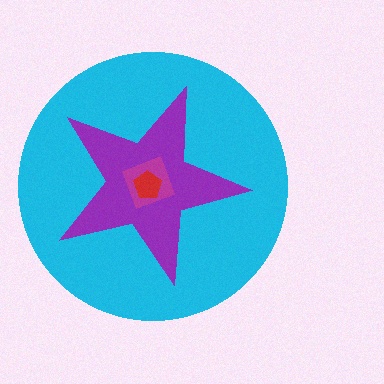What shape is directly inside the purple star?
The magenta diamond.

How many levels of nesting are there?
4.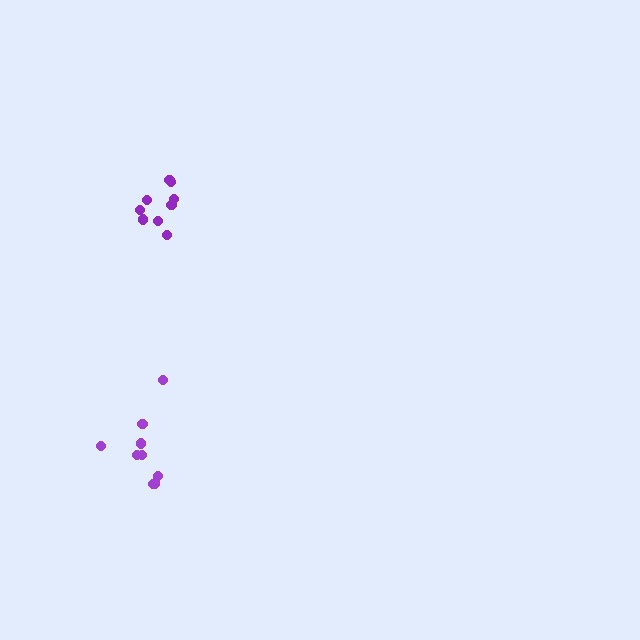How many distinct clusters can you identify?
There are 2 distinct clusters.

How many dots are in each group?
Group 1: 9 dots, Group 2: 9 dots (18 total).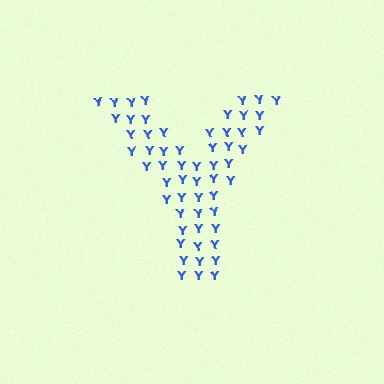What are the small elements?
The small elements are letter Y's.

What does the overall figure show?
The overall figure shows the letter Y.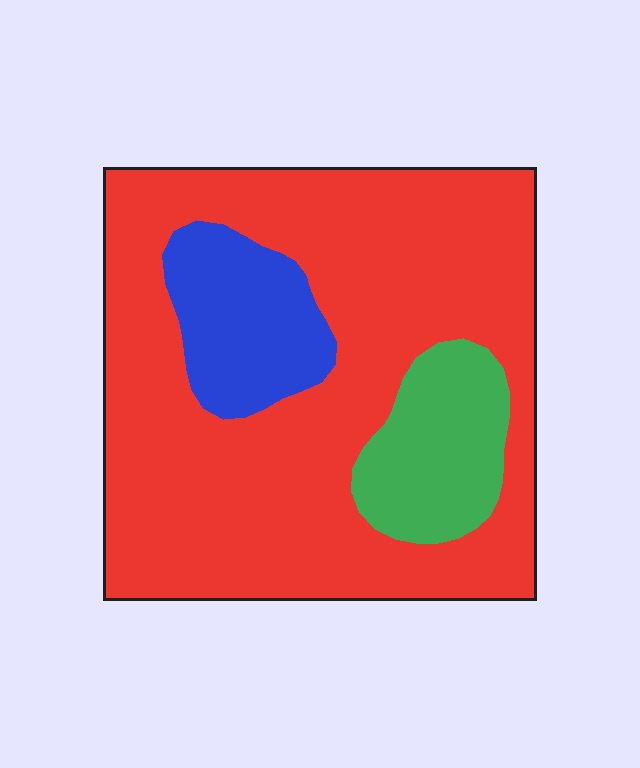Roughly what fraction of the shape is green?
Green covers around 15% of the shape.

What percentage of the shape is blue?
Blue covers around 15% of the shape.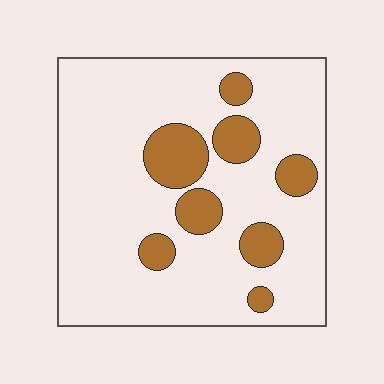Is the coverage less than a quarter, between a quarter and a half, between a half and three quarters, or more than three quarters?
Less than a quarter.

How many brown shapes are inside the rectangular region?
8.